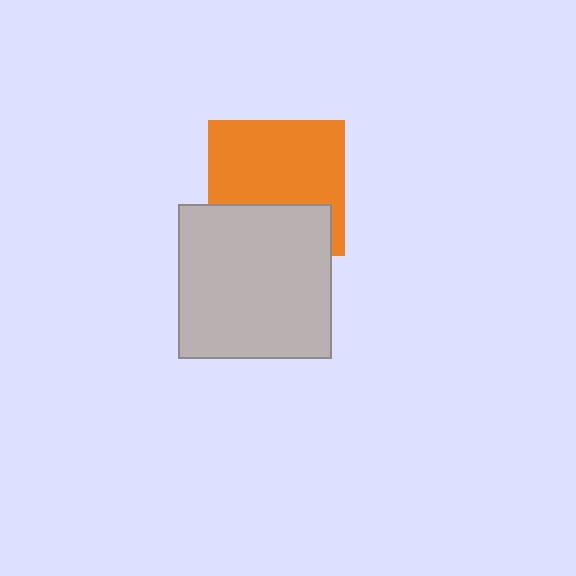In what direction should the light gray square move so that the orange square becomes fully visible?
The light gray square should move down. That is the shortest direction to clear the overlap and leave the orange square fully visible.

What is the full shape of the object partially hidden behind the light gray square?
The partially hidden object is an orange square.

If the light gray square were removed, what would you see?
You would see the complete orange square.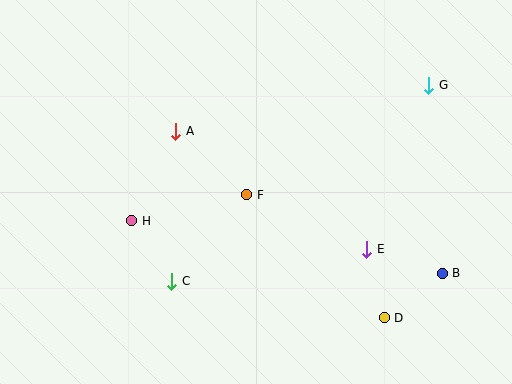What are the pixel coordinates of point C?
Point C is at (172, 281).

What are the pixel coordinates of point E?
Point E is at (367, 249).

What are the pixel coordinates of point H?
Point H is at (132, 221).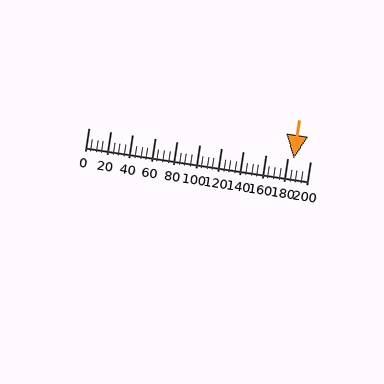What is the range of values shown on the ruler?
The ruler shows values from 0 to 200.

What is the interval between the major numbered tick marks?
The major tick marks are spaced 20 units apart.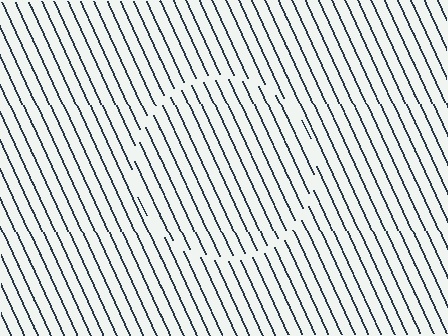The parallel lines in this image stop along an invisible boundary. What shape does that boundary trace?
An illusory circle. The interior of the shape contains the same grating, shifted by half a period — the contour is defined by the phase discontinuity where line-ends from the inner and outer gratings abut.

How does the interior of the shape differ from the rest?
The interior of the shape contains the same grating, shifted by half a period — the contour is defined by the phase discontinuity where line-ends from the inner and outer gratings abut.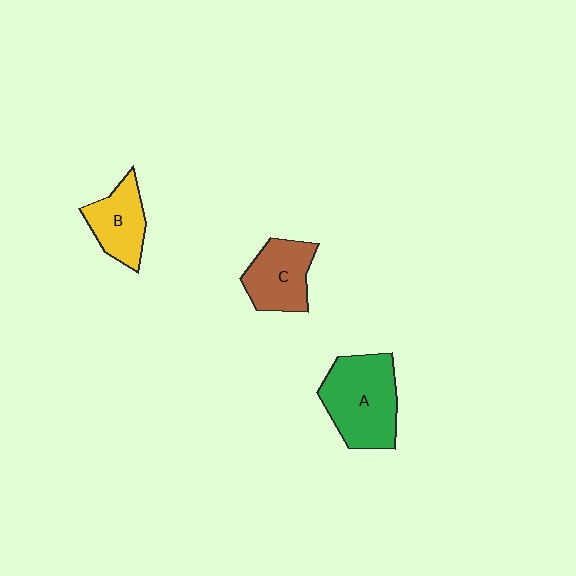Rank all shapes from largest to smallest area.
From largest to smallest: A (green), C (brown), B (yellow).